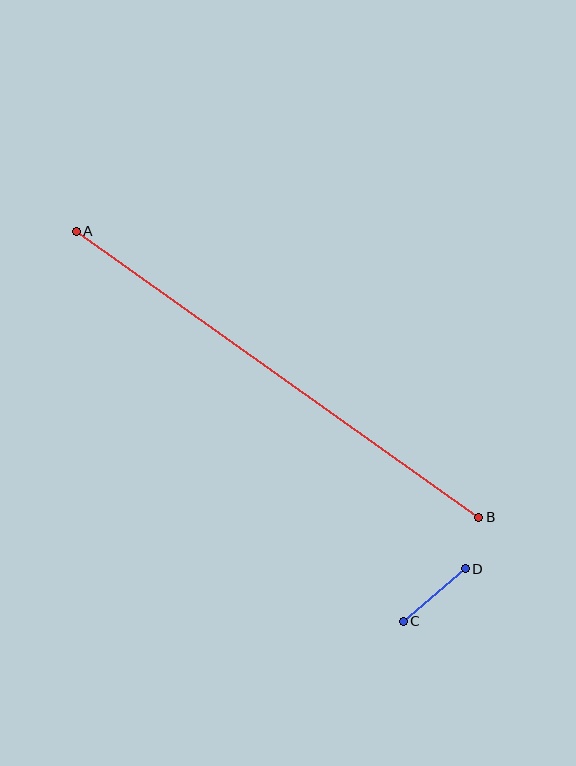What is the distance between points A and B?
The distance is approximately 494 pixels.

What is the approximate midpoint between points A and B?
The midpoint is at approximately (277, 374) pixels.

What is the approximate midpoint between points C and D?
The midpoint is at approximately (434, 595) pixels.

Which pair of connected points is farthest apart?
Points A and B are farthest apart.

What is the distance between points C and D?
The distance is approximately 81 pixels.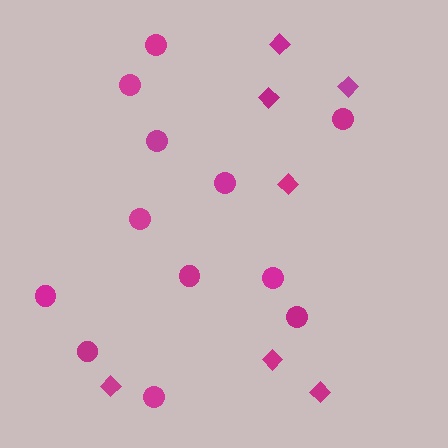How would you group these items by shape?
There are 2 groups: one group of circles (12) and one group of diamonds (7).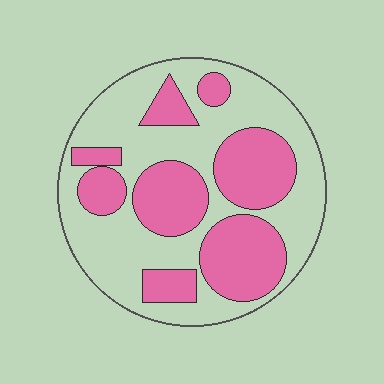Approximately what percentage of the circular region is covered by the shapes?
Approximately 40%.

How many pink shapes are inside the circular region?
8.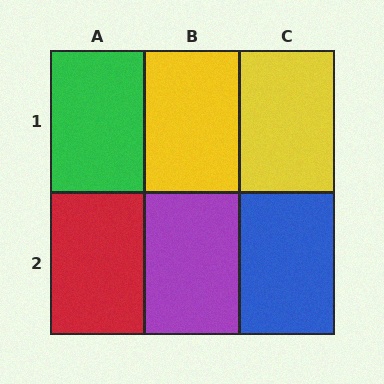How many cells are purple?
1 cell is purple.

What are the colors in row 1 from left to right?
Green, yellow, yellow.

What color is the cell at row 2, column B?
Purple.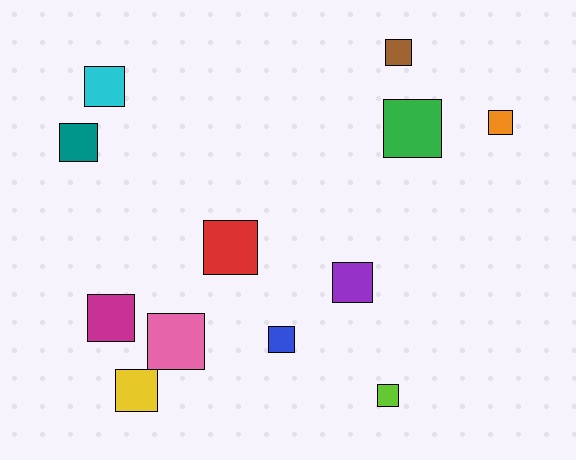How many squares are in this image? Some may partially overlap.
There are 12 squares.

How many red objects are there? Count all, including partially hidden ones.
There is 1 red object.